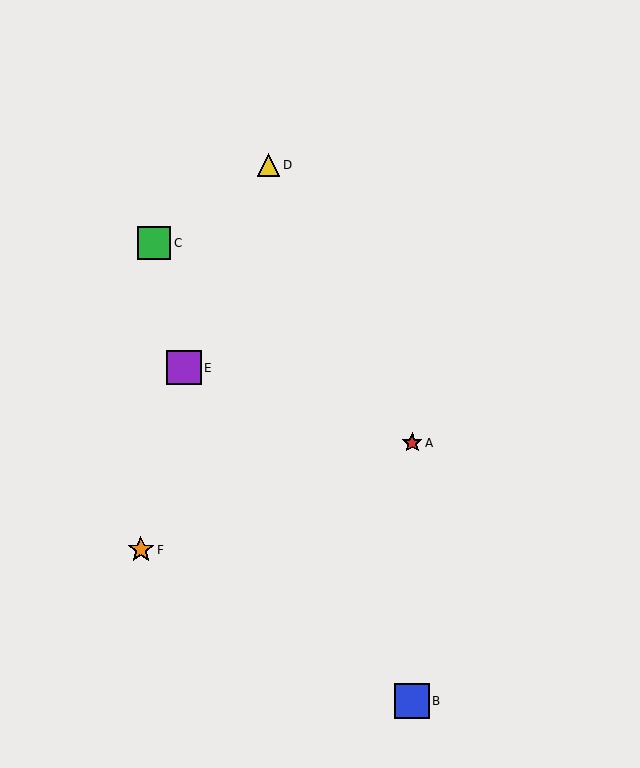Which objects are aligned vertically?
Objects A, B are aligned vertically.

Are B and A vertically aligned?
Yes, both are at x≈412.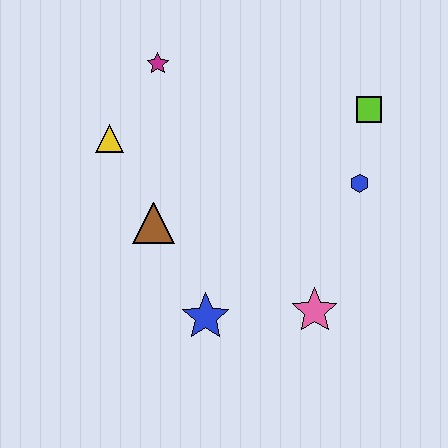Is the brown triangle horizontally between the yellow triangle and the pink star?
Yes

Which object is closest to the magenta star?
The yellow triangle is closest to the magenta star.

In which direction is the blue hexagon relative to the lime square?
The blue hexagon is below the lime square.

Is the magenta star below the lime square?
No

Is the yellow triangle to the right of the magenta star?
No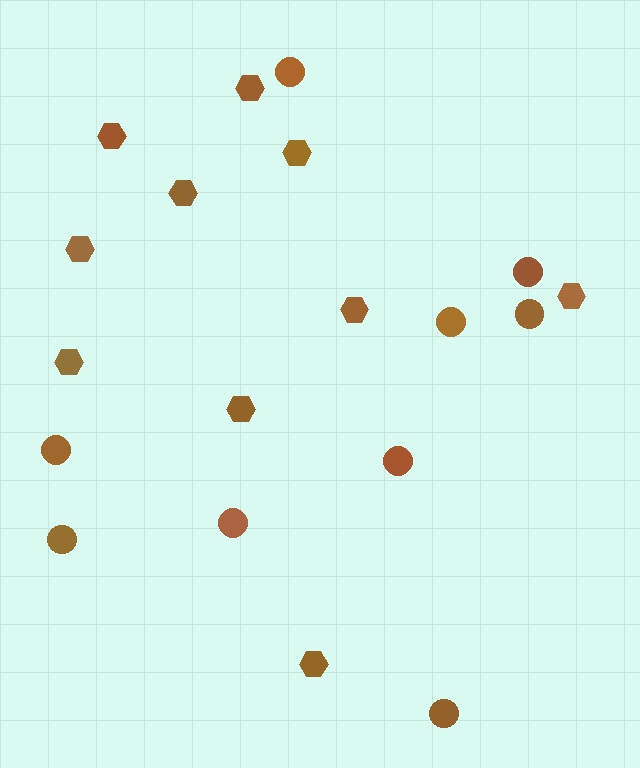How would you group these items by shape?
There are 2 groups: one group of circles (9) and one group of hexagons (10).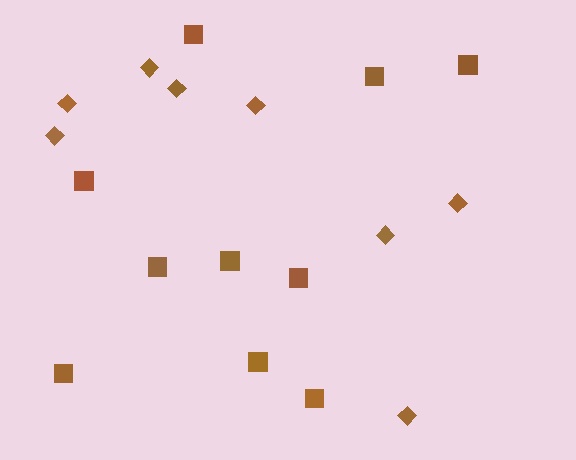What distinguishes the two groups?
There are 2 groups: one group of diamonds (8) and one group of squares (10).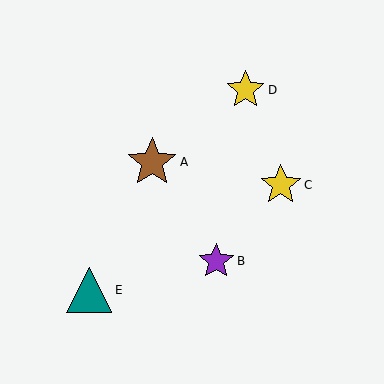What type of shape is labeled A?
Shape A is a brown star.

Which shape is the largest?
The brown star (labeled A) is the largest.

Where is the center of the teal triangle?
The center of the teal triangle is at (89, 290).